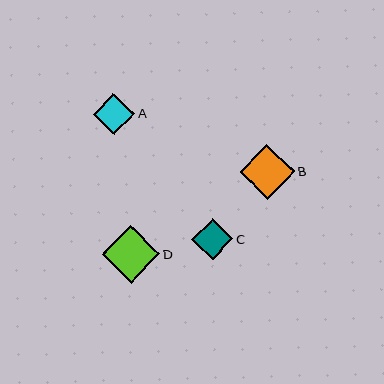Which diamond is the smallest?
Diamond C is the smallest with a size of approximately 41 pixels.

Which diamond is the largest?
Diamond D is the largest with a size of approximately 57 pixels.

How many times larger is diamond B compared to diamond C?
Diamond B is approximately 1.3 times the size of diamond C.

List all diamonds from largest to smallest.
From largest to smallest: D, B, A, C.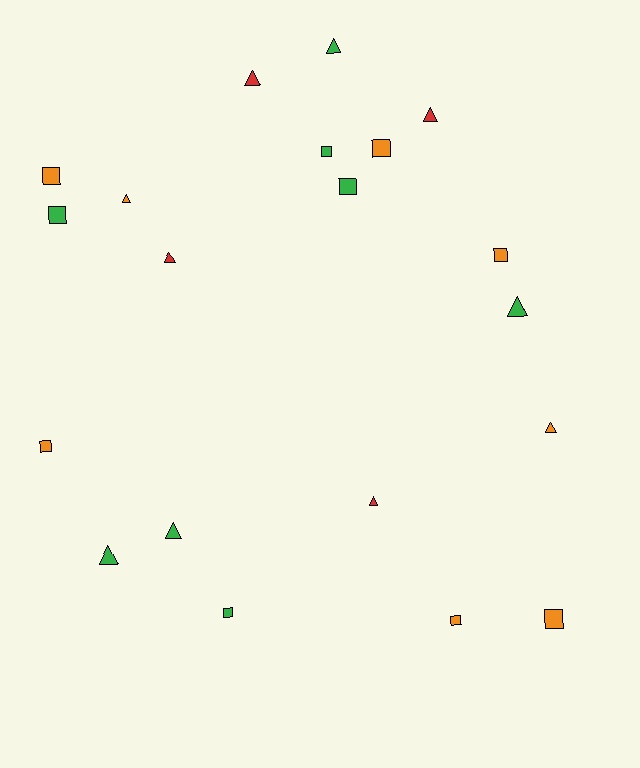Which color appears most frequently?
Green, with 8 objects.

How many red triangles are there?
There are 4 red triangles.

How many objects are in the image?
There are 20 objects.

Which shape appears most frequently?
Square, with 10 objects.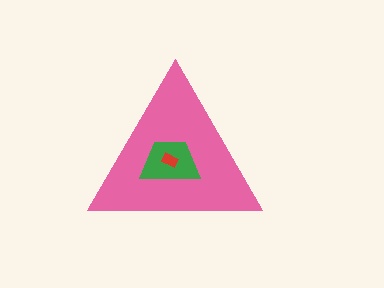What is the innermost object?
The red rectangle.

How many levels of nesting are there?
3.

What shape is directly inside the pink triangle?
The green trapezoid.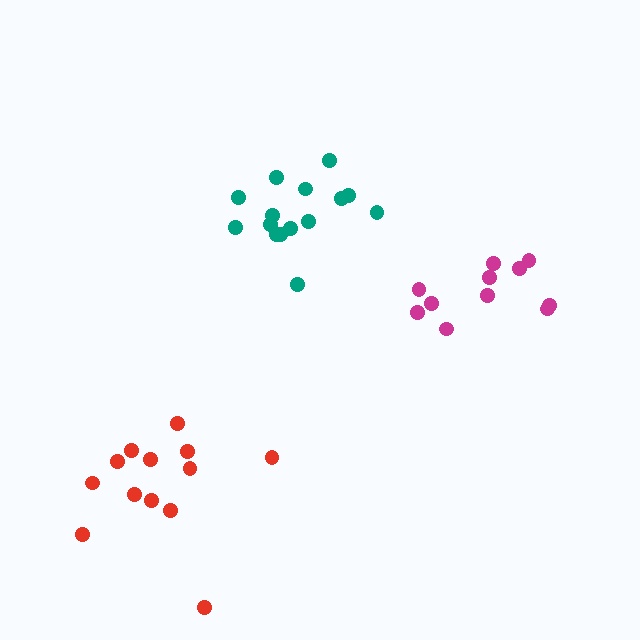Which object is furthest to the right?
The magenta cluster is rightmost.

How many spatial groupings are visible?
There are 3 spatial groupings.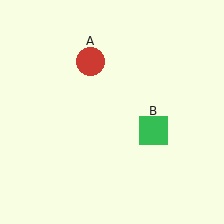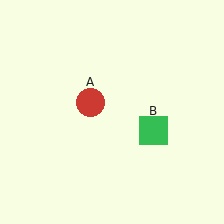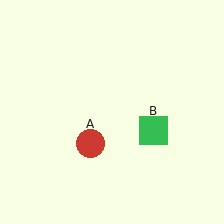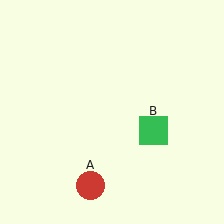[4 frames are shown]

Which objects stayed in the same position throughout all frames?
Green square (object B) remained stationary.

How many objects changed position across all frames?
1 object changed position: red circle (object A).